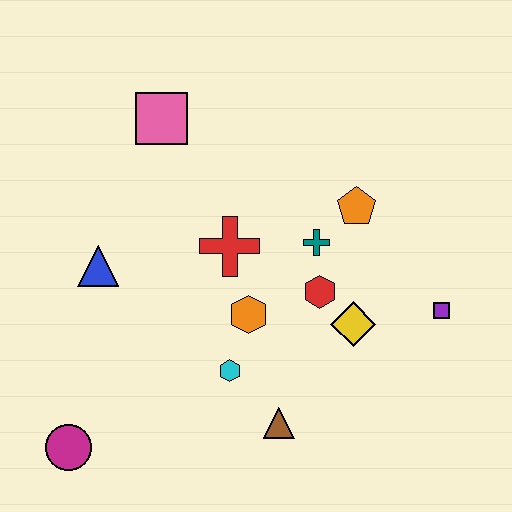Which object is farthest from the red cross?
The magenta circle is farthest from the red cross.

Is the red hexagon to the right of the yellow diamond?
No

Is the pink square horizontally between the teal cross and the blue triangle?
Yes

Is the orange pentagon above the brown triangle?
Yes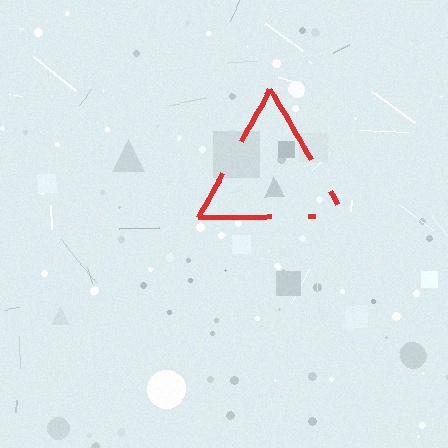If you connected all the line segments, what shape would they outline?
They would outline a triangle.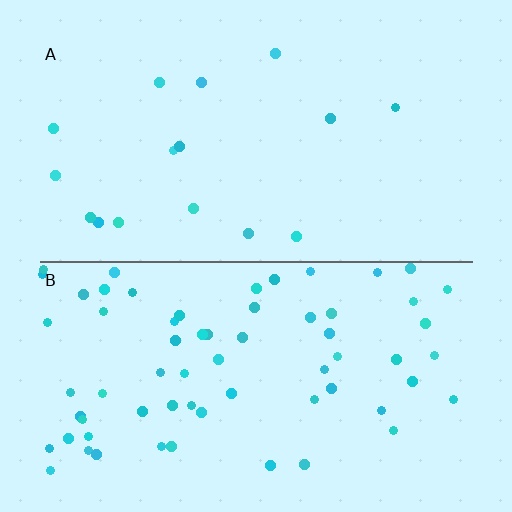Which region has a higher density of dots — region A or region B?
B (the bottom).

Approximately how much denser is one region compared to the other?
Approximately 4.1× — region B over region A.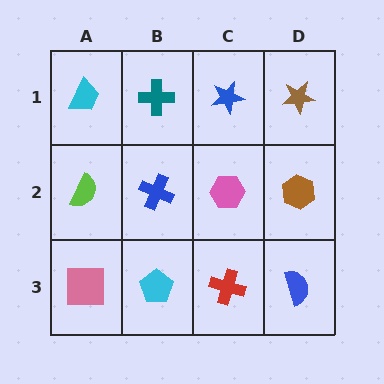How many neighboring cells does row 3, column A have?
2.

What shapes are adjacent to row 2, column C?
A blue star (row 1, column C), a red cross (row 3, column C), a blue cross (row 2, column B), a brown hexagon (row 2, column D).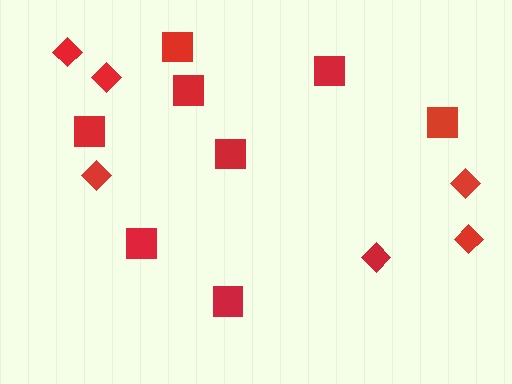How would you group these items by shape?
There are 2 groups: one group of diamonds (6) and one group of squares (8).